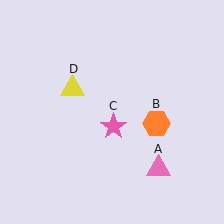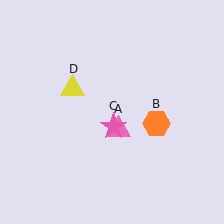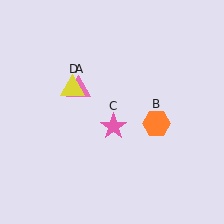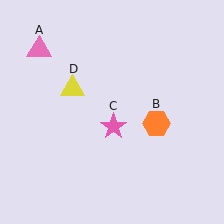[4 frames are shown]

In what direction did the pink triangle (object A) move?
The pink triangle (object A) moved up and to the left.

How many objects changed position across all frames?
1 object changed position: pink triangle (object A).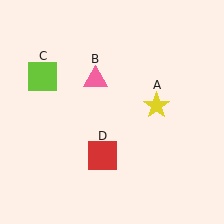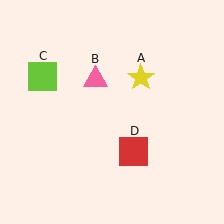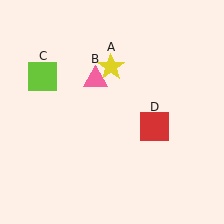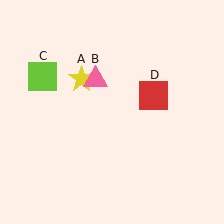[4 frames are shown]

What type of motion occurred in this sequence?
The yellow star (object A), red square (object D) rotated counterclockwise around the center of the scene.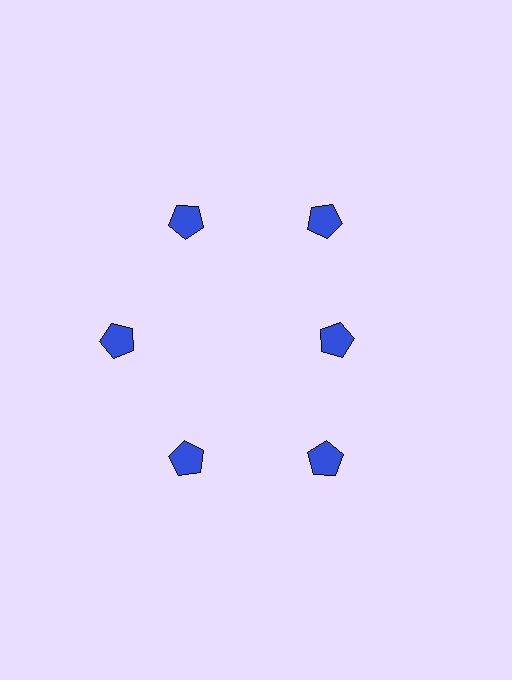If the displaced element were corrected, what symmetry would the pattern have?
It would have 6-fold rotational symmetry — the pattern would map onto itself every 60 degrees.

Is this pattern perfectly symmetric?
No. The 6 blue pentagons are arranged in a ring, but one element near the 3 o'clock position is pulled inward toward the center, breaking the 6-fold rotational symmetry.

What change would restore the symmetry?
The symmetry would be restored by moving it outward, back onto the ring so that all 6 pentagons sit at equal angles and equal distance from the center.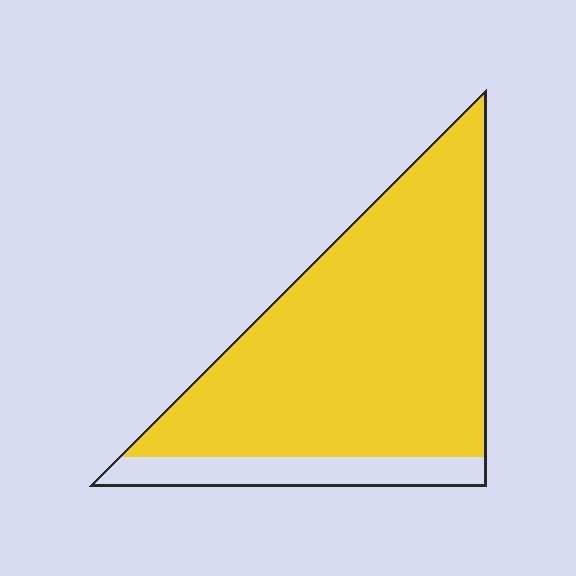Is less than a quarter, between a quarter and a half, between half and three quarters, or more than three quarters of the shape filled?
More than three quarters.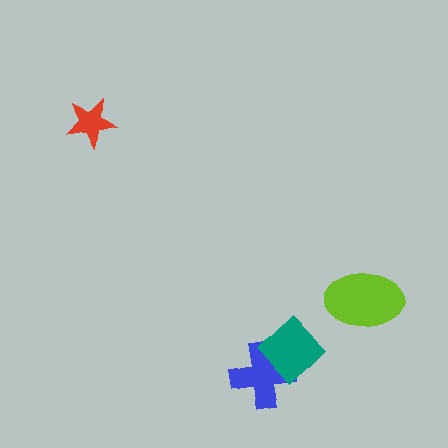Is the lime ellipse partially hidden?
No, no other shape covers it.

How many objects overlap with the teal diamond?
1 object overlaps with the teal diamond.